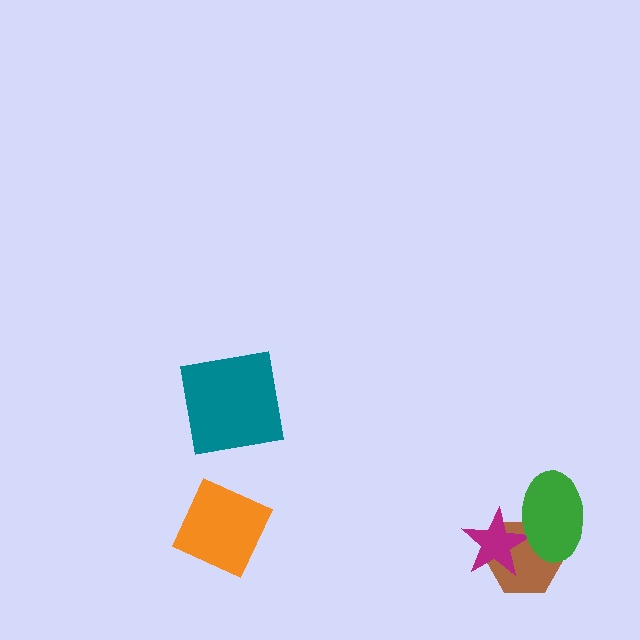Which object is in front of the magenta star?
The green ellipse is in front of the magenta star.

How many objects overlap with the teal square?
0 objects overlap with the teal square.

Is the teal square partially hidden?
No, no other shape covers it.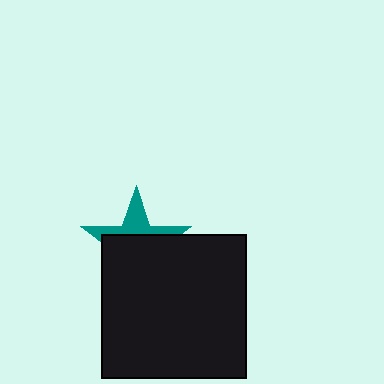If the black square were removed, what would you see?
You would see the complete teal star.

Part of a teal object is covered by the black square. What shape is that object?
It is a star.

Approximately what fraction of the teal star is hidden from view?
Roughly 65% of the teal star is hidden behind the black square.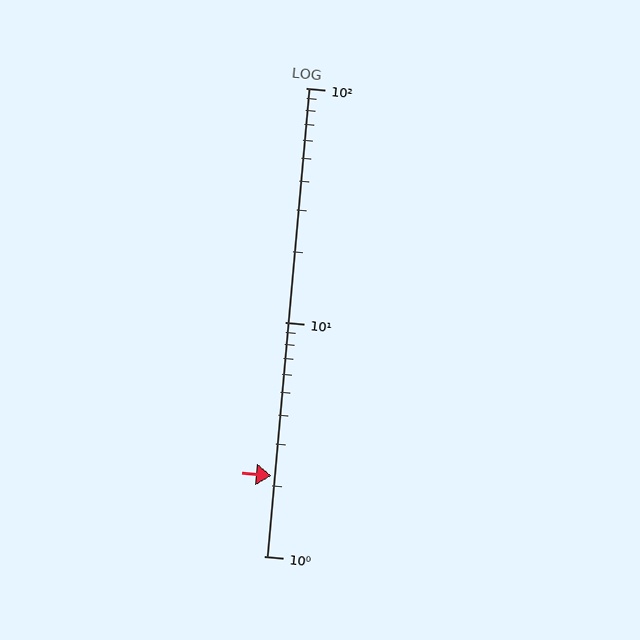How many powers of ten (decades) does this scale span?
The scale spans 2 decades, from 1 to 100.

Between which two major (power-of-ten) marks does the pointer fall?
The pointer is between 1 and 10.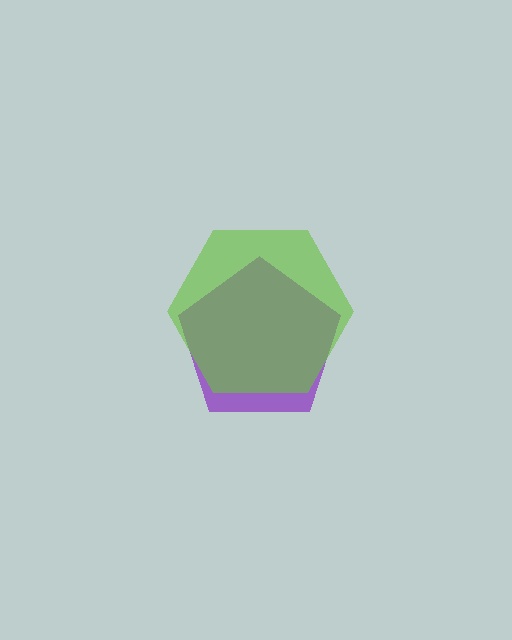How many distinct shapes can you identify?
There are 2 distinct shapes: a purple pentagon, a lime hexagon.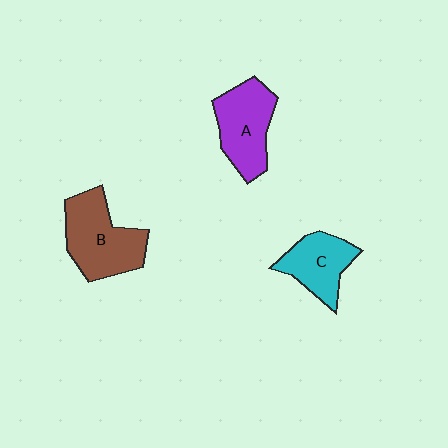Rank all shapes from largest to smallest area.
From largest to smallest: B (brown), A (purple), C (cyan).